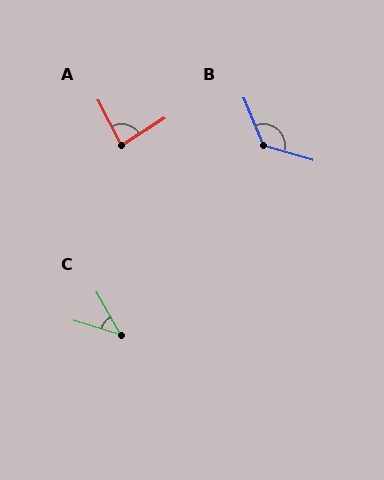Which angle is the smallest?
C, at approximately 43 degrees.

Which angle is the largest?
B, at approximately 129 degrees.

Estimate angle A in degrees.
Approximately 84 degrees.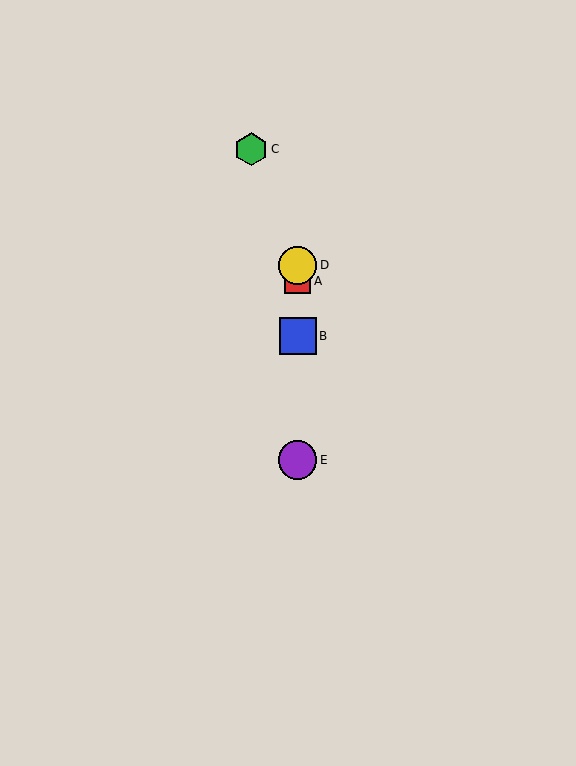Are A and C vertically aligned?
No, A is at x≈298 and C is at x≈251.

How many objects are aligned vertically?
4 objects (A, B, D, E) are aligned vertically.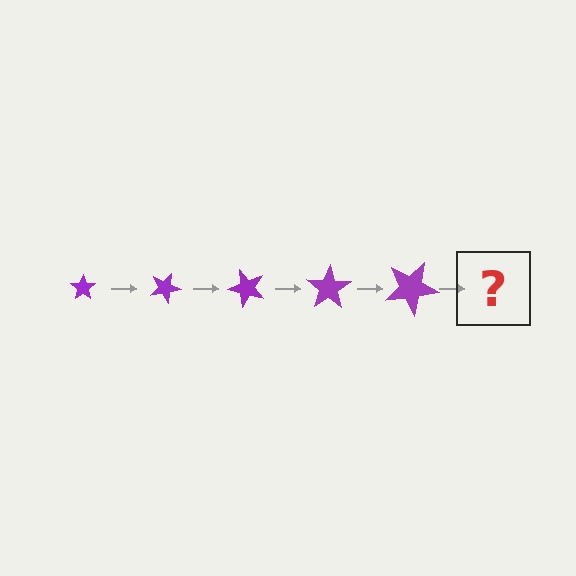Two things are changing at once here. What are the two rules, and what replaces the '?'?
The two rules are that the star grows larger each step and it rotates 25 degrees each step. The '?' should be a star, larger than the previous one and rotated 125 degrees from the start.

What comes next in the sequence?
The next element should be a star, larger than the previous one and rotated 125 degrees from the start.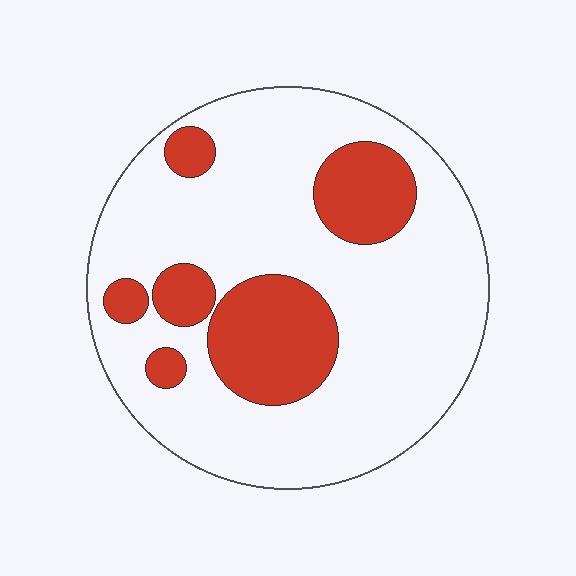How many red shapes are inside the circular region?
6.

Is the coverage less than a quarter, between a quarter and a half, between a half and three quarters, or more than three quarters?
Less than a quarter.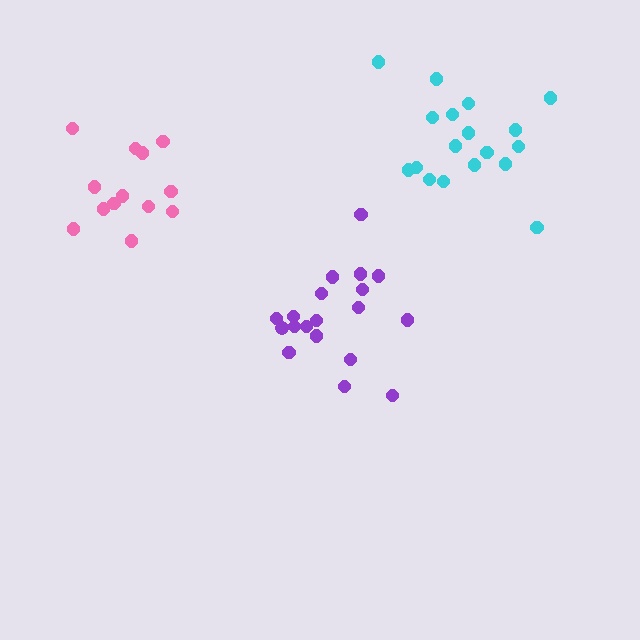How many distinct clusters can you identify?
There are 3 distinct clusters.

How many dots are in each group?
Group 1: 19 dots, Group 2: 13 dots, Group 3: 18 dots (50 total).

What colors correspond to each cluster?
The clusters are colored: purple, pink, cyan.